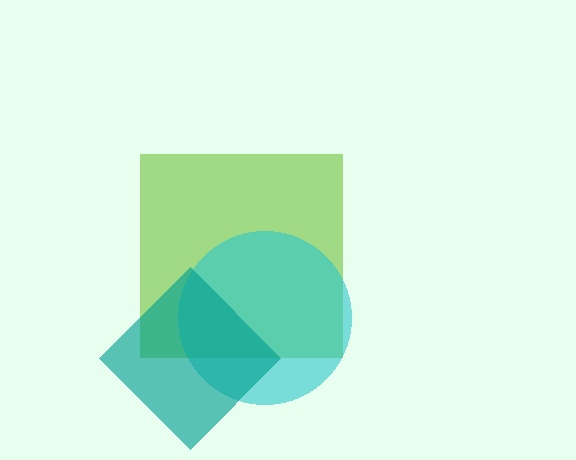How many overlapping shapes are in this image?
There are 3 overlapping shapes in the image.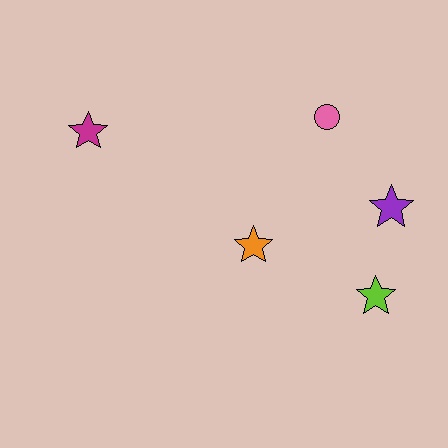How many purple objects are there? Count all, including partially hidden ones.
There is 1 purple object.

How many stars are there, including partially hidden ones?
There are 4 stars.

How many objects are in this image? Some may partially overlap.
There are 5 objects.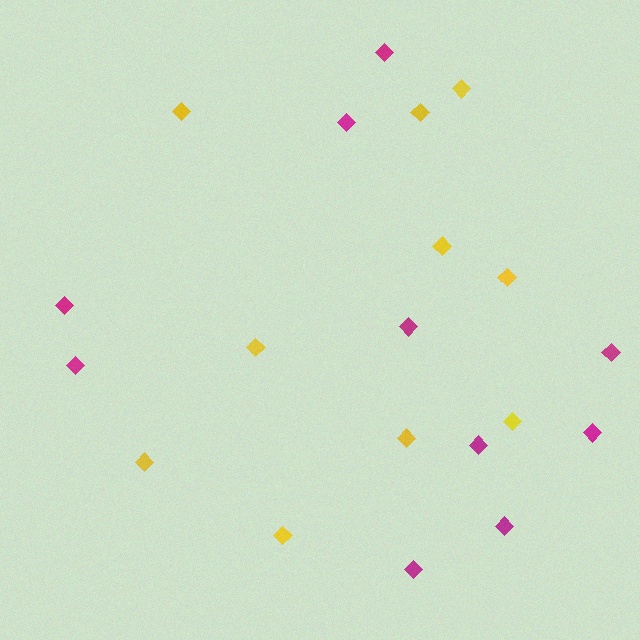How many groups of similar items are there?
There are 2 groups: one group of yellow diamonds (10) and one group of magenta diamonds (10).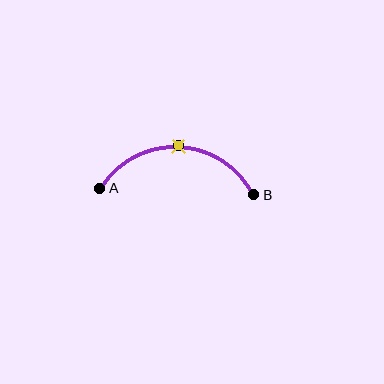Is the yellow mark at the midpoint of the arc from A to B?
Yes. The yellow mark lies on the arc at equal arc-length from both A and B — it is the arc midpoint.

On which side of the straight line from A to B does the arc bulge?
The arc bulges above the straight line connecting A and B.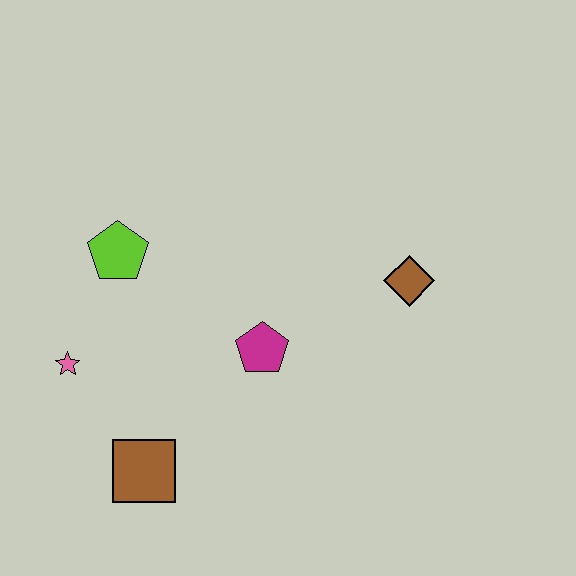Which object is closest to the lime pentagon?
The pink star is closest to the lime pentagon.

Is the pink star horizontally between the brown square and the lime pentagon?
No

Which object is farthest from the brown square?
The brown diamond is farthest from the brown square.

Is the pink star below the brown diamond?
Yes